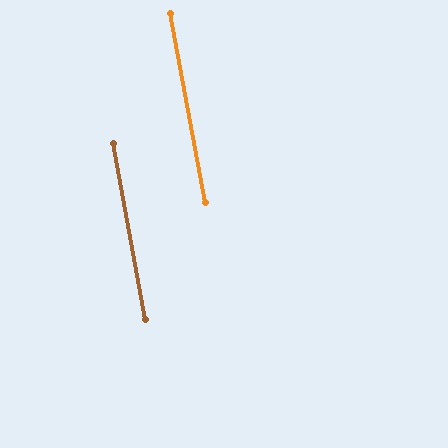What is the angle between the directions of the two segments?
Approximately 0 degrees.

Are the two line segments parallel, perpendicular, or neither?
Parallel — their directions differ by only 0.2°.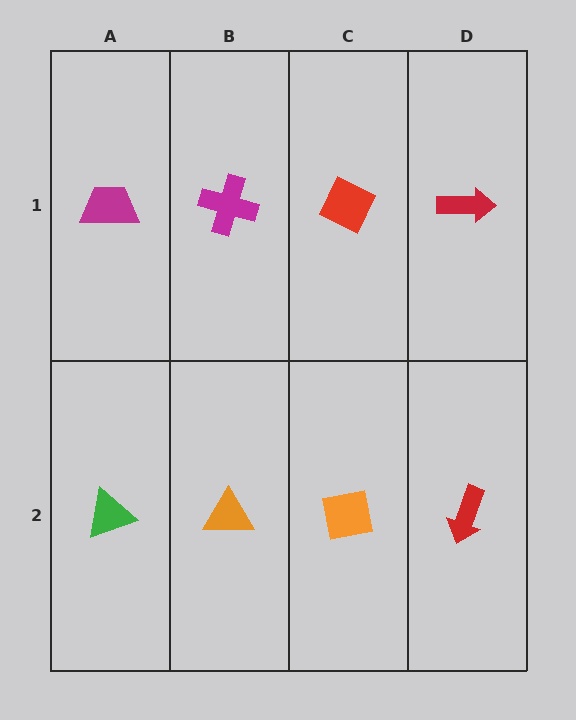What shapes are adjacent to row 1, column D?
A red arrow (row 2, column D), a red diamond (row 1, column C).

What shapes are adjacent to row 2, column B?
A magenta cross (row 1, column B), a green triangle (row 2, column A), an orange square (row 2, column C).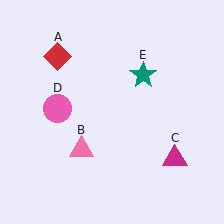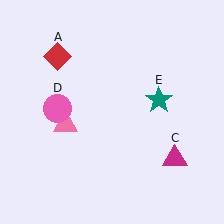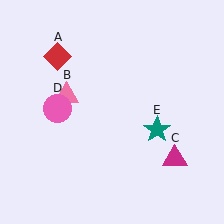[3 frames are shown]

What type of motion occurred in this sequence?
The pink triangle (object B), teal star (object E) rotated clockwise around the center of the scene.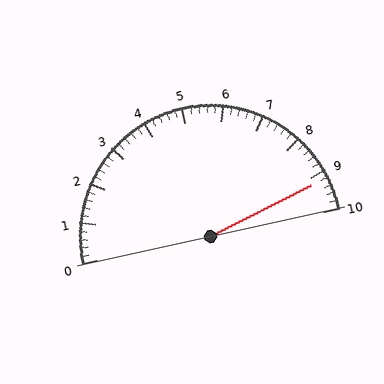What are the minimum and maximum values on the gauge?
The gauge ranges from 0 to 10.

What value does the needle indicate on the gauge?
The needle indicates approximately 9.2.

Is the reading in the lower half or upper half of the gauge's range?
The reading is in the upper half of the range (0 to 10).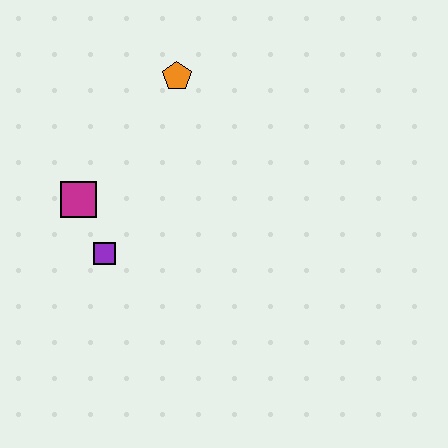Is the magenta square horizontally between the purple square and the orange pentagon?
No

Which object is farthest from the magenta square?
The orange pentagon is farthest from the magenta square.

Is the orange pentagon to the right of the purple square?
Yes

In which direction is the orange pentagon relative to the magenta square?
The orange pentagon is above the magenta square.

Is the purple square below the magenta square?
Yes